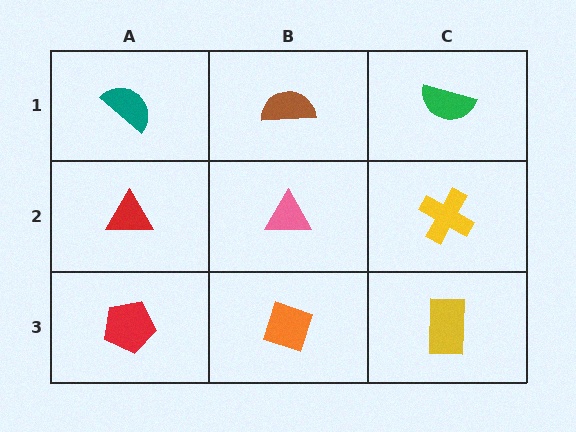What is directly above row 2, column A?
A teal semicircle.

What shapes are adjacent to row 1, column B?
A pink triangle (row 2, column B), a teal semicircle (row 1, column A), a green semicircle (row 1, column C).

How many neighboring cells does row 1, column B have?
3.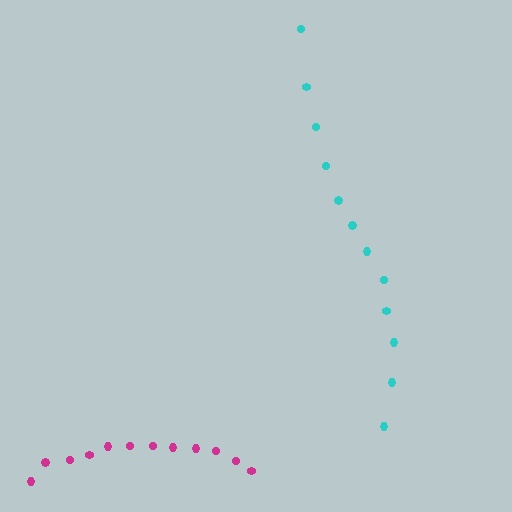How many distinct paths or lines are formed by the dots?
There are 2 distinct paths.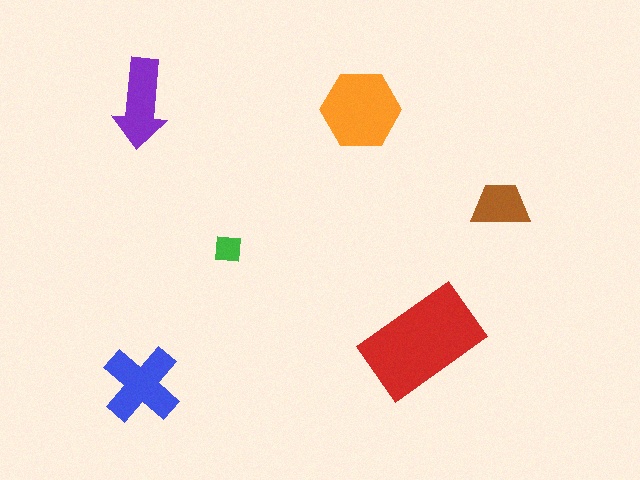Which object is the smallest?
The green square.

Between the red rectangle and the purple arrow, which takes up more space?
The red rectangle.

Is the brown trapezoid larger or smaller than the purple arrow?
Smaller.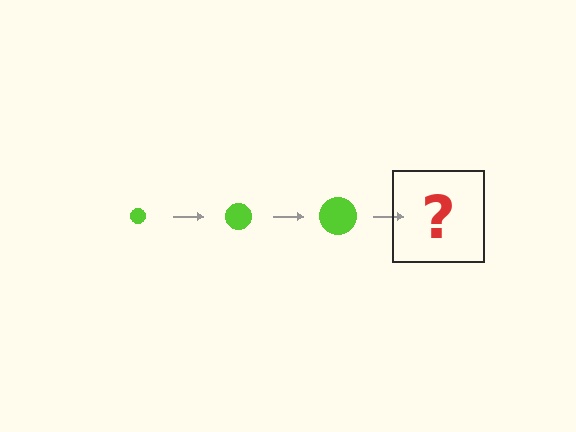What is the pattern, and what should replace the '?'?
The pattern is that the circle gets progressively larger each step. The '?' should be a lime circle, larger than the previous one.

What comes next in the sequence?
The next element should be a lime circle, larger than the previous one.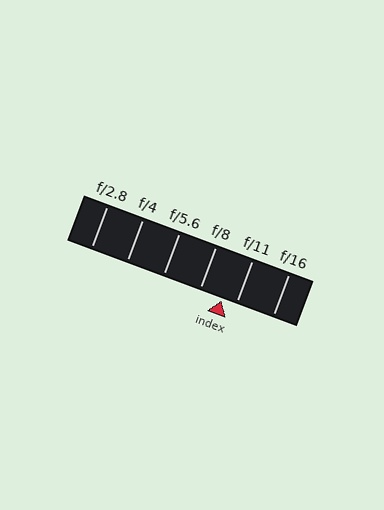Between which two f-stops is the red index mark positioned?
The index mark is between f/8 and f/11.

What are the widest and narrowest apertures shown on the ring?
The widest aperture shown is f/2.8 and the narrowest is f/16.